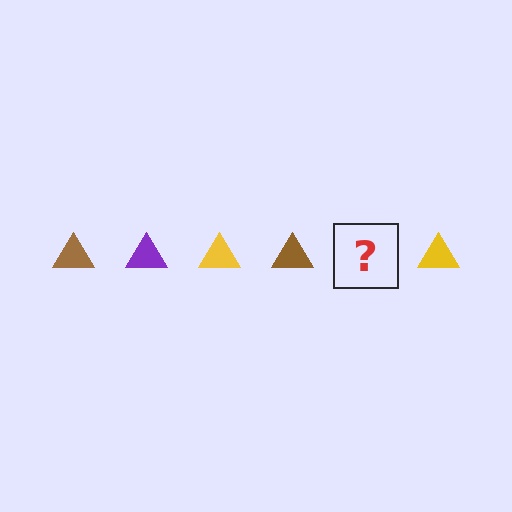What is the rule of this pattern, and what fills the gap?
The rule is that the pattern cycles through brown, purple, yellow triangles. The gap should be filled with a purple triangle.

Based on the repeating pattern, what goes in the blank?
The blank should be a purple triangle.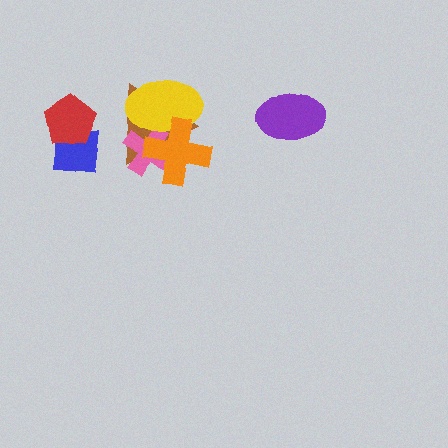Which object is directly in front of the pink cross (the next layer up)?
The yellow ellipse is directly in front of the pink cross.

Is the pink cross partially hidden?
Yes, it is partially covered by another shape.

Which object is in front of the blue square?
The red pentagon is in front of the blue square.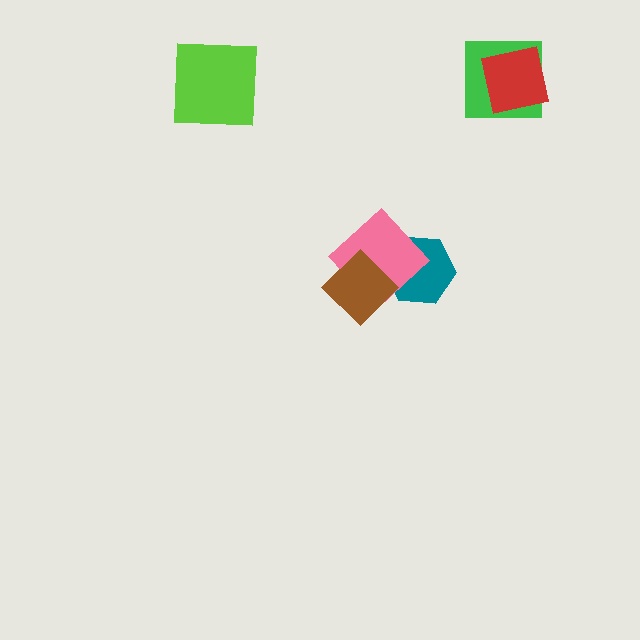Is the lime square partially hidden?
No, no other shape covers it.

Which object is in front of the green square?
The red square is in front of the green square.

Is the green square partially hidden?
Yes, it is partially covered by another shape.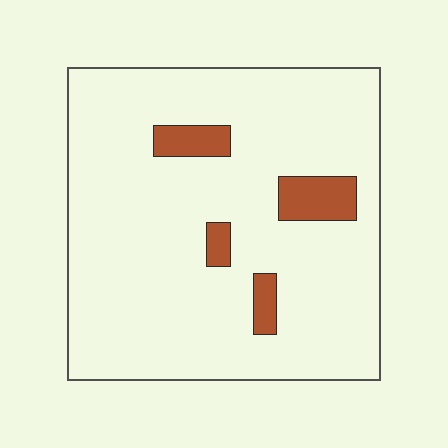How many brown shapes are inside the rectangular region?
4.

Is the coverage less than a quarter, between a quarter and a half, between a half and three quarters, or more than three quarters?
Less than a quarter.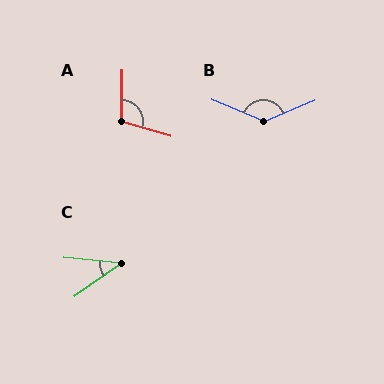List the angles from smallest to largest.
C (41°), A (106°), B (135°).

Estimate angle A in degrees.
Approximately 106 degrees.